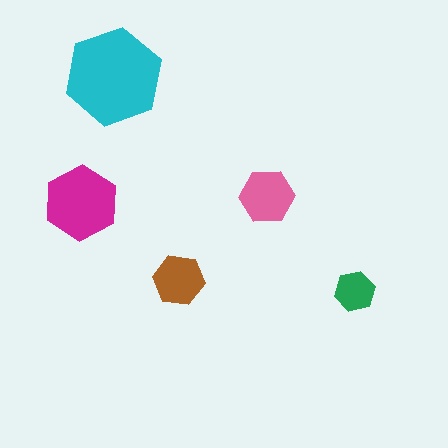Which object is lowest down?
The green hexagon is bottommost.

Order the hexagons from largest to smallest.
the cyan one, the magenta one, the pink one, the brown one, the green one.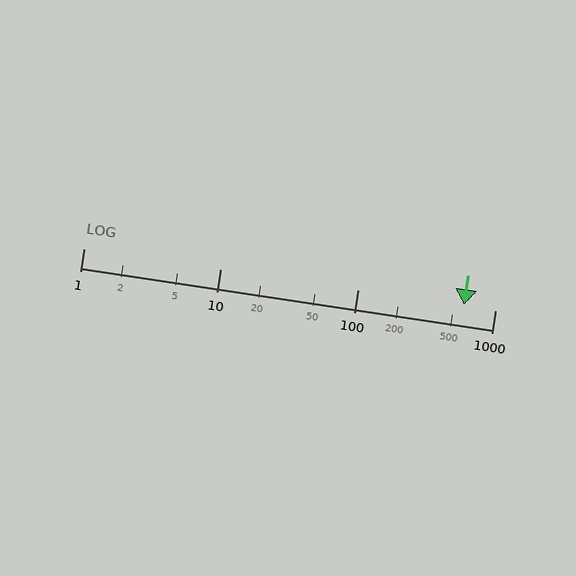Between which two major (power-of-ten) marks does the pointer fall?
The pointer is between 100 and 1000.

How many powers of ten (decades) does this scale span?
The scale spans 3 decades, from 1 to 1000.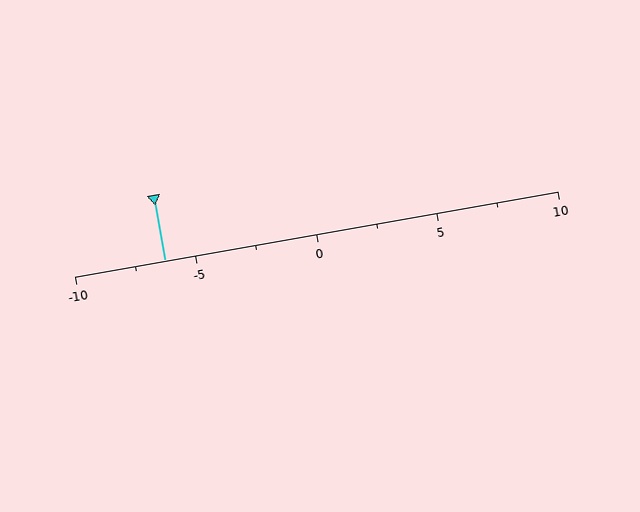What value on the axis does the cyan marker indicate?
The marker indicates approximately -6.2.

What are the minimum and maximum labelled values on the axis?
The axis runs from -10 to 10.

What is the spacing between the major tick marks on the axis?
The major ticks are spaced 5 apart.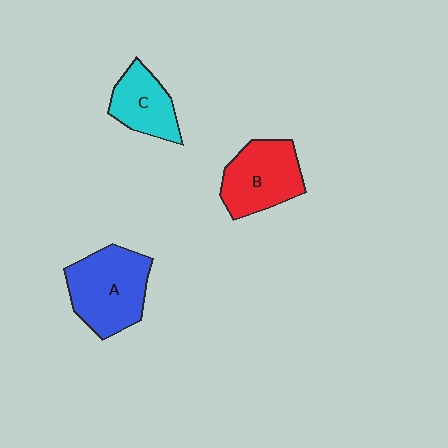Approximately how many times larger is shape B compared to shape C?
Approximately 1.3 times.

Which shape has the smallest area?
Shape C (cyan).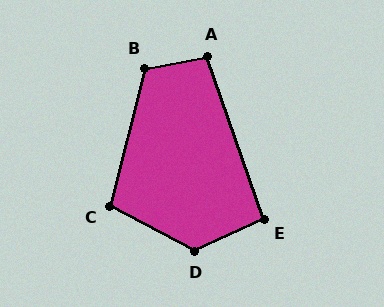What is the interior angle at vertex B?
Approximately 114 degrees (obtuse).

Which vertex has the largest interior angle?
D, at approximately 128 degrees.